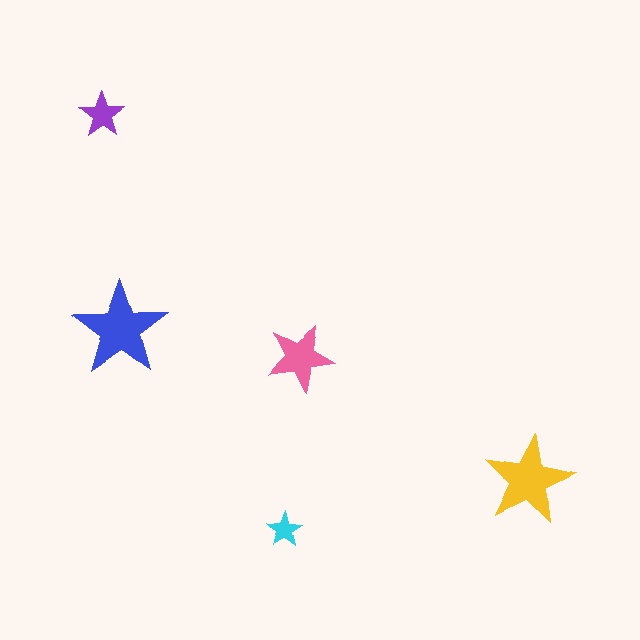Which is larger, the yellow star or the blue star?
The blue one.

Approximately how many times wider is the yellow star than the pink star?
About 1.5 times wider.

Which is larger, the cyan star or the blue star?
The blue one.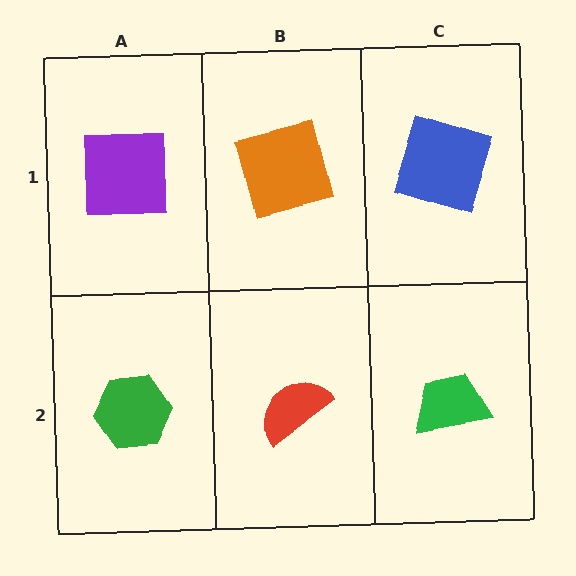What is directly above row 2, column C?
A blue square.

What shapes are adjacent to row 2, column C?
A blue square (row 1, column C), a red semicircle (row 2, column B).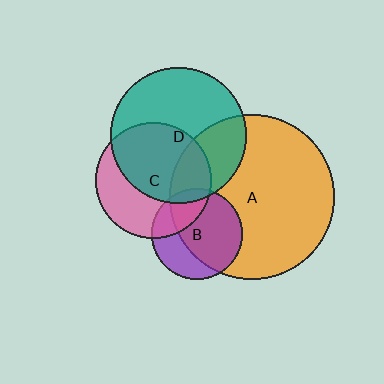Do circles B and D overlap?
Yes.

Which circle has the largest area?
Circle A (orange).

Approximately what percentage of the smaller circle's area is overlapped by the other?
Approximately 5%.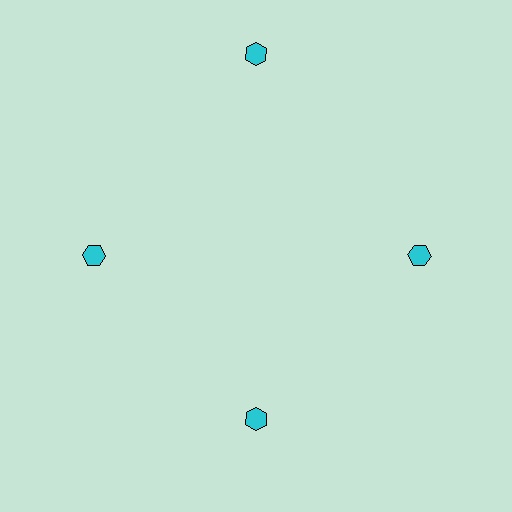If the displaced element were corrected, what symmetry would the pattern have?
It would have 4-fold rotational symmetry — the pattern would map onto itself every 90 degrees.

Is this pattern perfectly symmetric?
No. The 4 cyan hexagons are arranged in a ring, but one element near the 12 o'clock position is pushed outward from the center, breaking the 4-fold rotational symmetry.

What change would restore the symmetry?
The symmetry would be restored by moving it inward, back onto the ring so that all 4 hexagons sit at equal angles and equal distance from the center.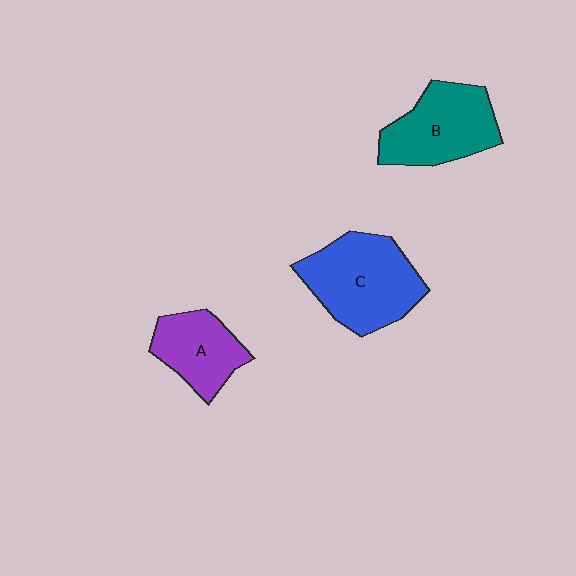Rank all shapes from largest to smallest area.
From largest to smallest: C (blue), B (teal), A (purple).